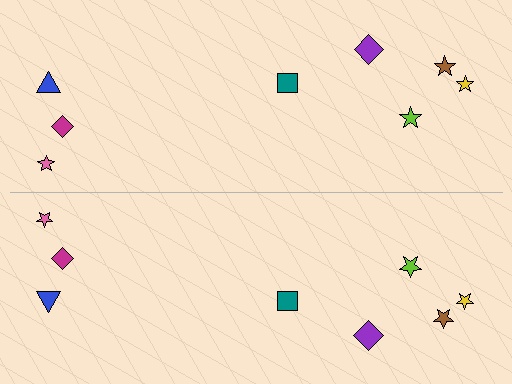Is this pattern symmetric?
Yes, this pattern has bilateral (reflection) symmetry.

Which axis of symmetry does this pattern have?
The pattern has a horizontal axis of symmetry running through the center of the image.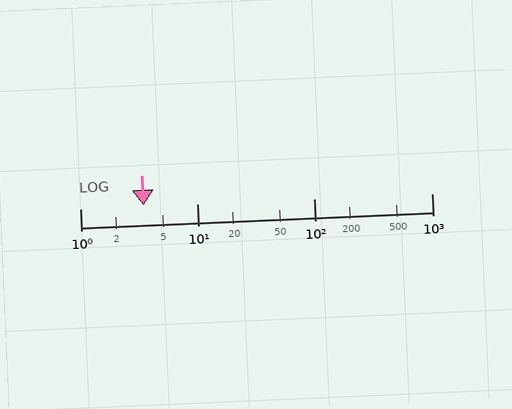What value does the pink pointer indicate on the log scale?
The pointer indicates approximately 3.5.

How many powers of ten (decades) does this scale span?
The scale spans 3 decades, from 1 to 1000.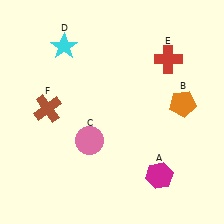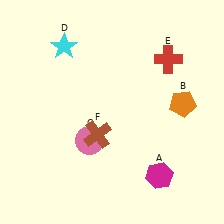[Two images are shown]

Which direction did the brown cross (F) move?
The brown cross (F) moved right.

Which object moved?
The brown cross (F) moved right.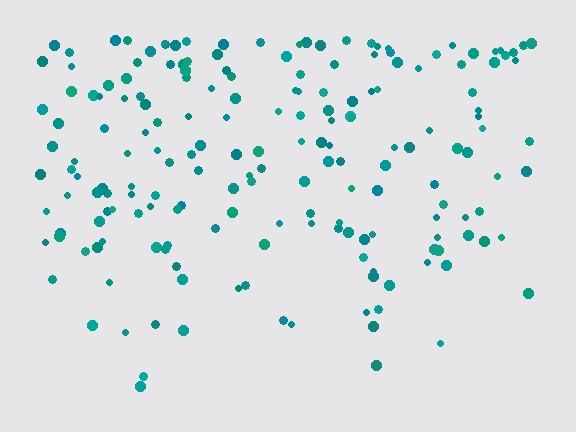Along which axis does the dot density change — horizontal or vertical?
Vertical.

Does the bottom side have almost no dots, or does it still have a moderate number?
Still a moderate number, just noticeably fewer than the top.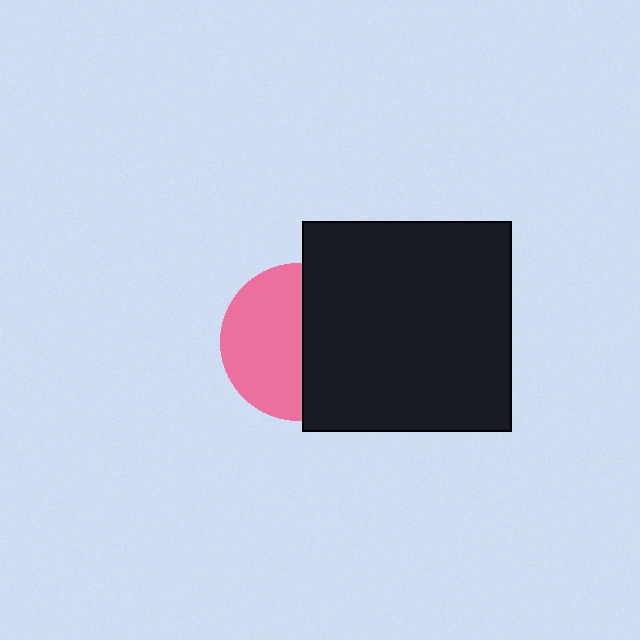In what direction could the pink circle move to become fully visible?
The pink circle could move left. That would shift it out from behind the black square entirely.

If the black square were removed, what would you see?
You would see the complete pink circle.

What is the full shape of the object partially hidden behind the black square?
The partially hidden object is a pink circle.